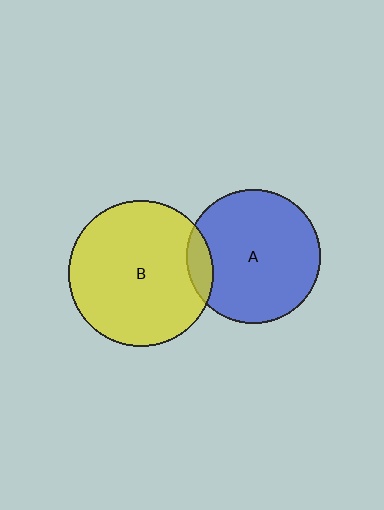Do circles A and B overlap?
Yes.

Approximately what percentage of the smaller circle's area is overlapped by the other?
Approximately 10%.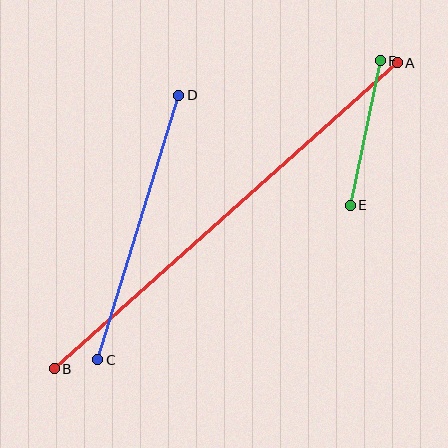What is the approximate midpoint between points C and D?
The midpoint is at approximately (138, 227) pixels.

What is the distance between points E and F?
The distance is approximately 147 pixels.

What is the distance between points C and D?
The distance is approximately 276 pixels.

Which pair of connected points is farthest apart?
Points A and B are farthest apart.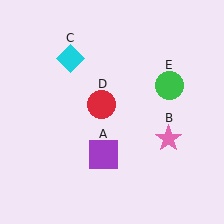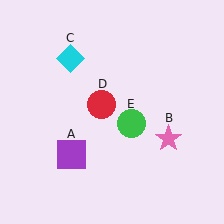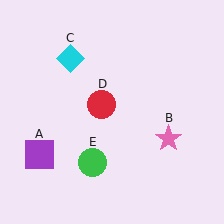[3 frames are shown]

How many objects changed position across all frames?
2 objects changed position: purple square (object A), green circle (object E).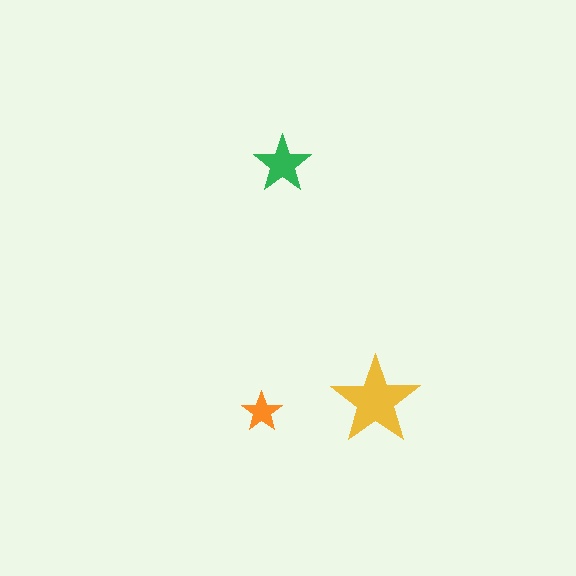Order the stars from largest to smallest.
the yellow one, the green one, the orange one.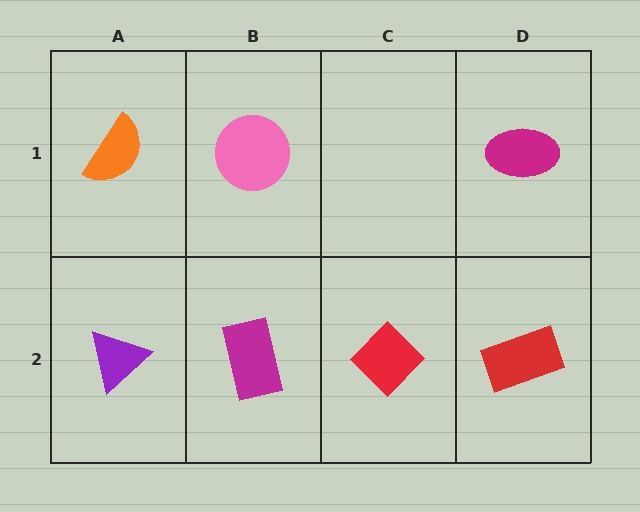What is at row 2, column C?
A red diamond.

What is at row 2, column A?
A purple triangle.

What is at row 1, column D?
A magenta ellipse.